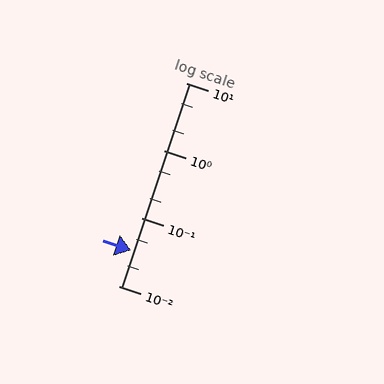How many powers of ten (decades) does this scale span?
The scale spans 3 decades, from 0.01 to 10.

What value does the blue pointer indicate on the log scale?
The pointer indicates approximately 0.034.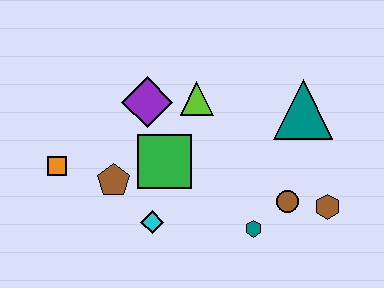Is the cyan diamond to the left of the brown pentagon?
No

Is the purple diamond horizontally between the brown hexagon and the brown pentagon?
Yes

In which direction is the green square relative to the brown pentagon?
The green square is to the right of the brown pentagon.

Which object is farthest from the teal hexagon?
The orange square is farthest from the teal hexagon.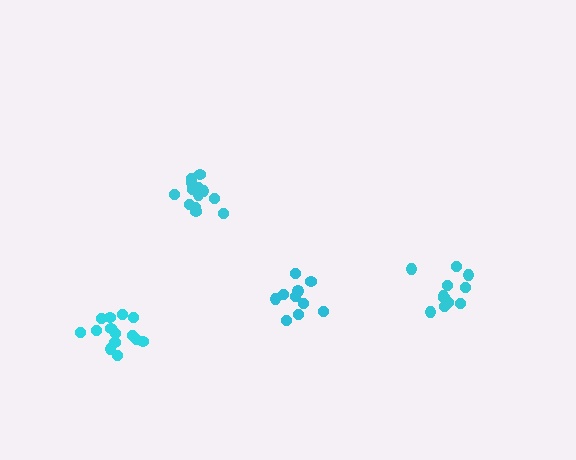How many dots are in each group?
Group 1: 10 dots, Group 2: 13 dots, Group 3: 11 dots, Group 4: 14 dots (48 total).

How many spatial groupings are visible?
There are 4 spatial groupings.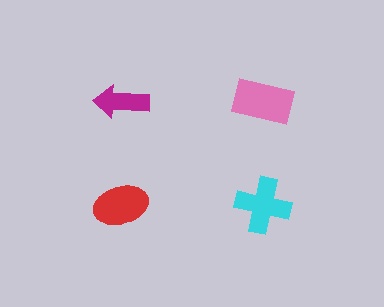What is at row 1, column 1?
A magenta arrow.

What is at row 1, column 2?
A pink rectangle.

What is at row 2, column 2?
A cyan cross.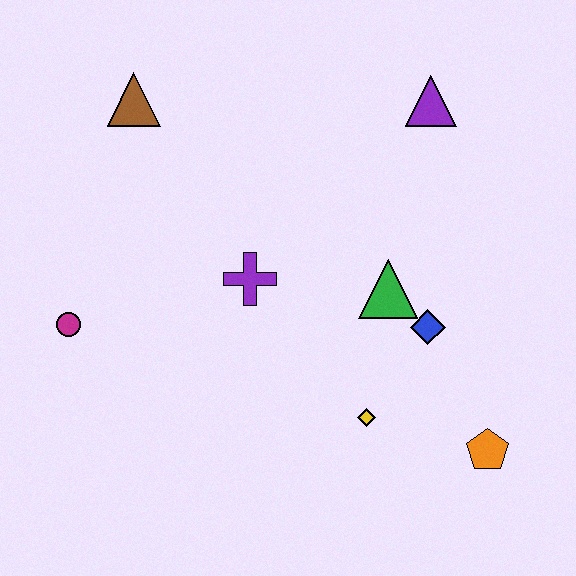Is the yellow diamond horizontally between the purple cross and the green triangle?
Yes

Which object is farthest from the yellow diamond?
The brown triangle is farthest from the yellow diamond.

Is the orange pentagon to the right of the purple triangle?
Yes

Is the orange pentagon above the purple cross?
No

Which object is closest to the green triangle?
The blue diamond is closest to the green triangle.